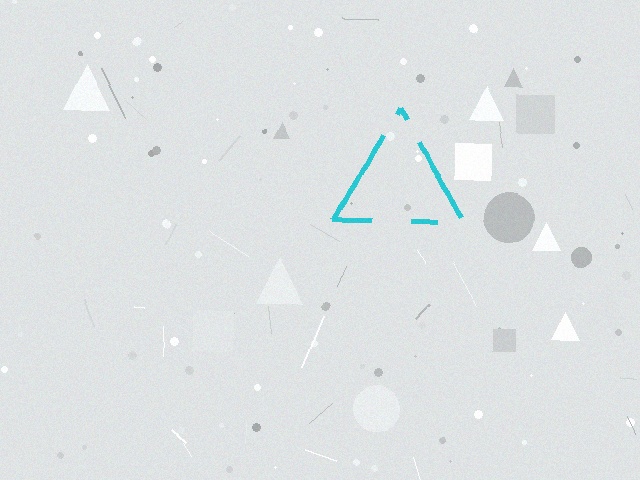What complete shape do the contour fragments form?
The contour fragments form a triangle.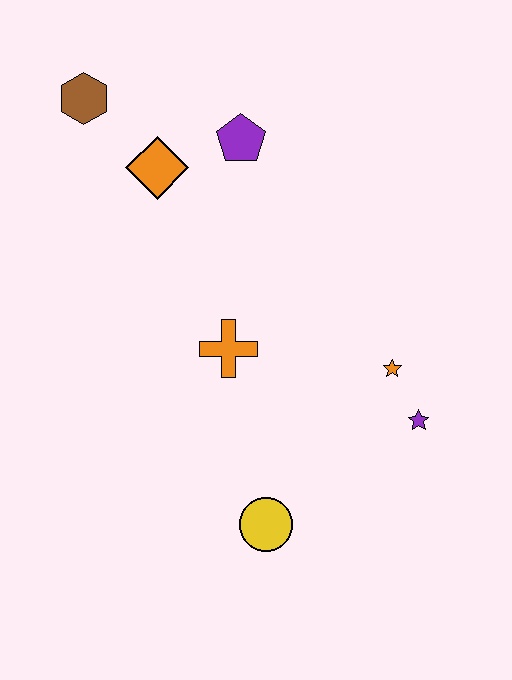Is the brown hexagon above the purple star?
Yes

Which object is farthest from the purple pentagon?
The yellow circle is farthest from the purple pentagon.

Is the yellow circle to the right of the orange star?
No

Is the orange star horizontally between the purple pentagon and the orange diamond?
No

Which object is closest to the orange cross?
The orange star is closest to the orange cross.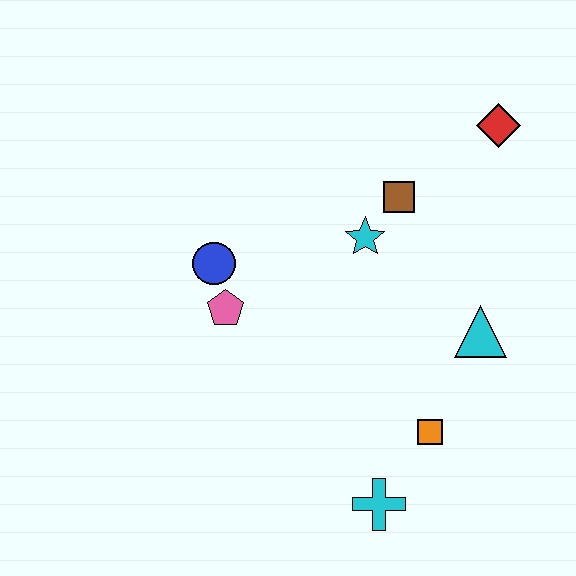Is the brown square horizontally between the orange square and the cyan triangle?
No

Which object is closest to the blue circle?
The pink pentagon is closest to the blue circle.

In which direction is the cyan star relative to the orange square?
The cyan star is above the orange square.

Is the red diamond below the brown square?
No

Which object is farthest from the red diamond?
The cyan cross is farthest from the red diamond.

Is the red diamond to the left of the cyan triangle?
No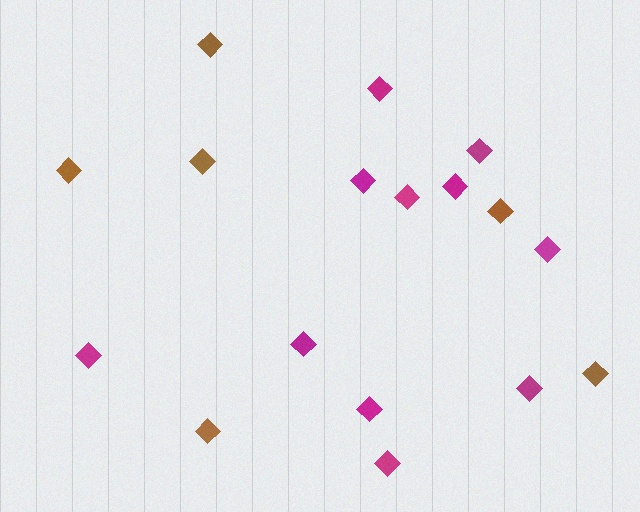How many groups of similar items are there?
There are 2 groups: one group of magenta diamonds (11) and one group of brown diamonds (6).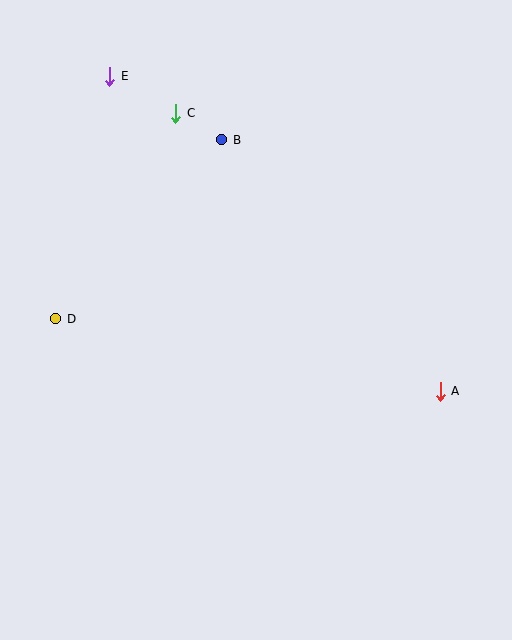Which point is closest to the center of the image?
Point B at (222, 140) is closest to the center.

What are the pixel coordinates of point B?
Point B is at (222, 140).